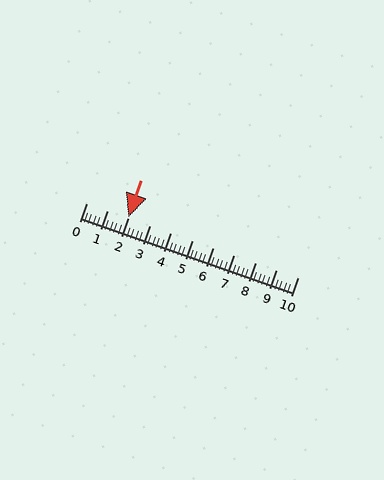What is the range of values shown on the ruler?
The ruler shows values from 0 to 10.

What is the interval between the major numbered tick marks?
The major tick marks are spaced 1 units apart.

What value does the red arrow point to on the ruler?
The red arrow points to approximately 2.0.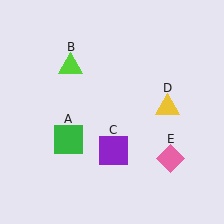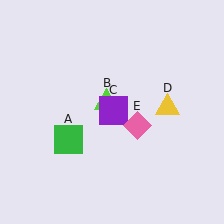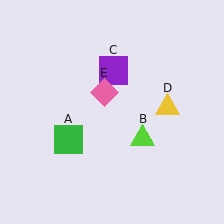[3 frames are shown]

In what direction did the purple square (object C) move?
The purple square (object C) moved up.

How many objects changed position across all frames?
3 objects changed position: lime triangle (object B), purple square (object C), pink diamond (object E).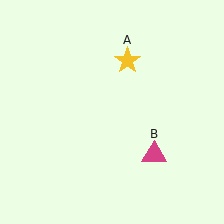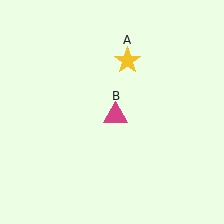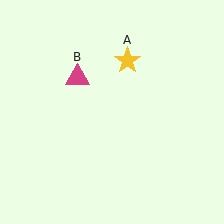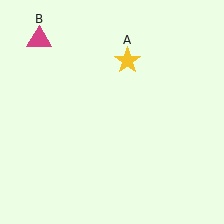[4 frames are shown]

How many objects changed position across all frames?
1 object changed position: magenta triangle (object B).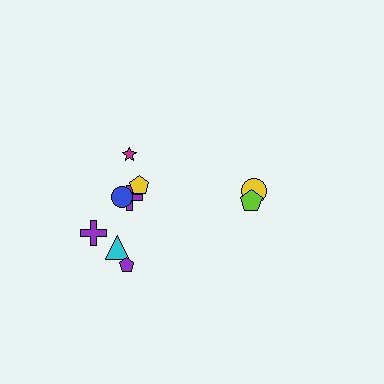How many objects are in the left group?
There are 7 objects.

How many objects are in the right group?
There are 3 objects.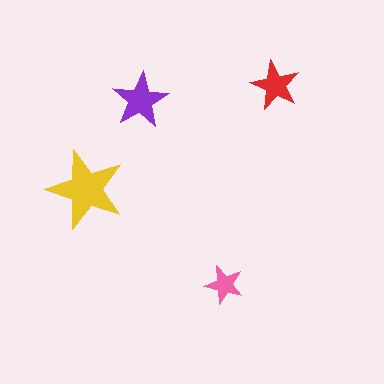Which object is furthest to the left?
The yellow star is leftmost.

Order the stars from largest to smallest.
the yellow one, the purple one, the red one, the pink one.